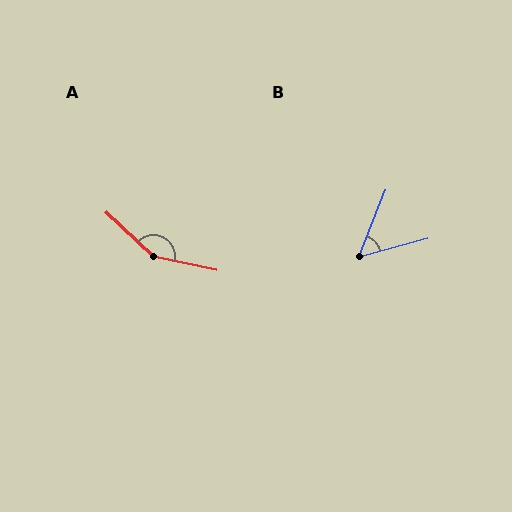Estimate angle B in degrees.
Approximately 53 degrees.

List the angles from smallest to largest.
B (53°), A (148°).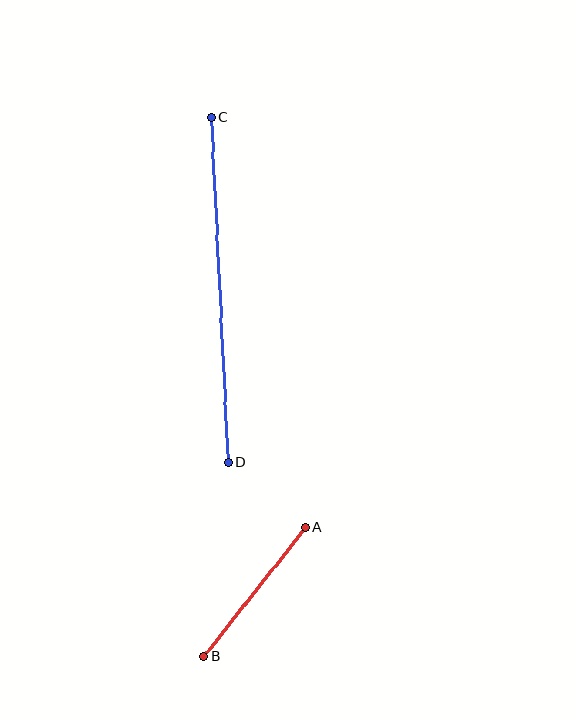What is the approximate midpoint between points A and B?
The midpoint is at approximately (255, 592) pixels.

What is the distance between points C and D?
The distance is approximately 345 pixels.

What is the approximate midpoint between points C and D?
The midpoint is at approximately (219, 290) pixels.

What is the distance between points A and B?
The distance is approximately 164 pixels.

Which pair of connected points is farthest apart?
Points C and D are farthest apart.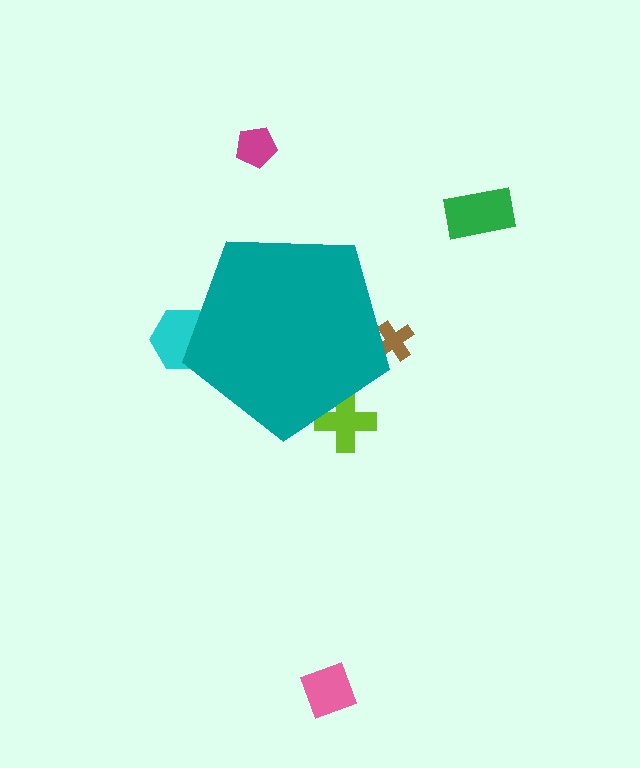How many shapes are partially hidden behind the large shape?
3 shapes are partially hidden.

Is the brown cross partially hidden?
Yes, the brown cross is partially hidden behind the teal pentagon.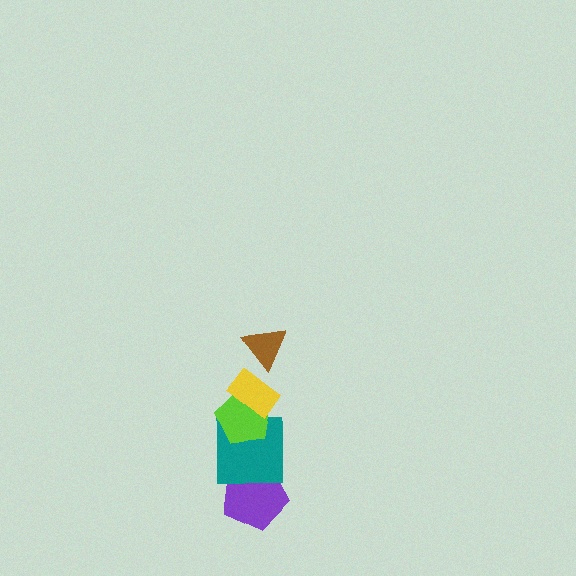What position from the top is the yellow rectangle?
The yellow rectangle is 2nd from the top.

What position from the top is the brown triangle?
The brown triangle is 1st from the top.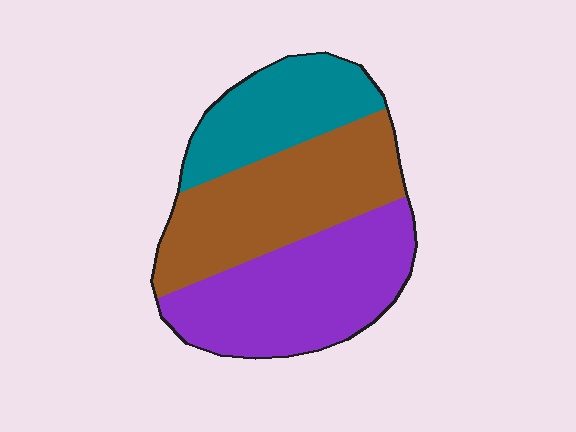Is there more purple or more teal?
Purple.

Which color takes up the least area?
Teal, at roughly 25%.